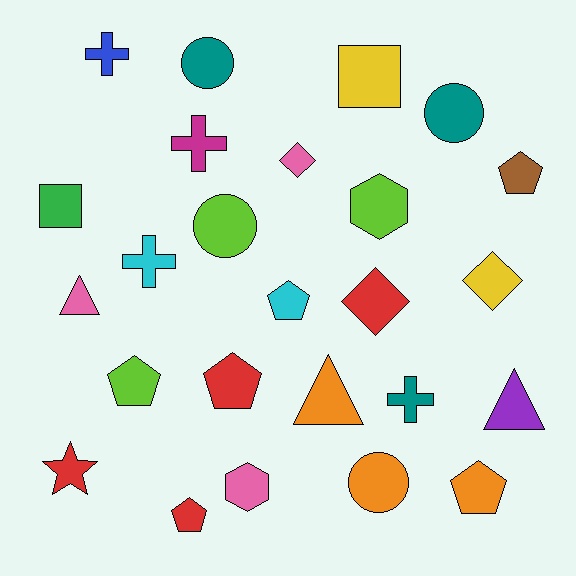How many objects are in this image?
There are 25 objects.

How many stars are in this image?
There is 1 star.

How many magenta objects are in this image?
There is 1 magenta object.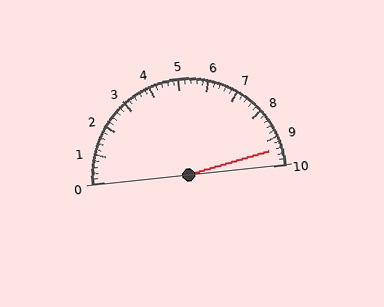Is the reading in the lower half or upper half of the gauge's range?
The reading is in the upper half of the range (0 to 10).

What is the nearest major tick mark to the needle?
The nearest major tick mark is 9.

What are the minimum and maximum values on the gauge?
The gauge ranges from 0 to 10.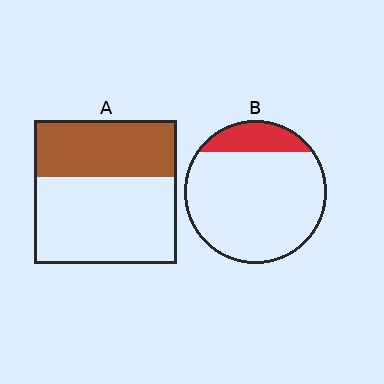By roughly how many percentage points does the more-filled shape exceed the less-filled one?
By roughly 25 percentage points (A over B).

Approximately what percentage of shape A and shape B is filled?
A is approximately 40% and B is approximately 15%.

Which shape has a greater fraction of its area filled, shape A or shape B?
Shape A.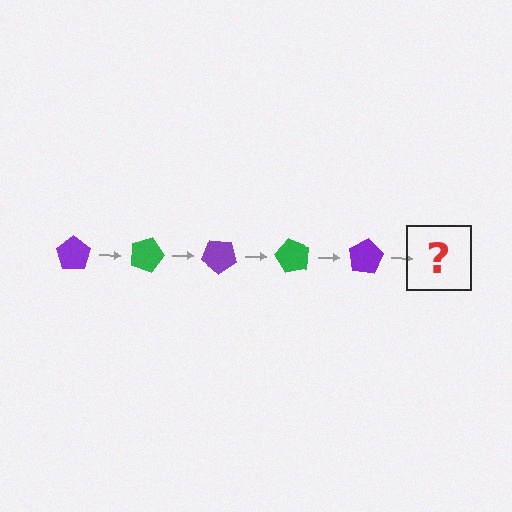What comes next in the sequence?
The next element should be a green pentagon, rotated 100 degrees from the start.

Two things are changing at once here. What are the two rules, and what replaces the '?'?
The two rules are that it rotates 20 degrees each step and the color cycles through purple and green. The '?' should be a green pentagon, rotated 100 degrees from the start.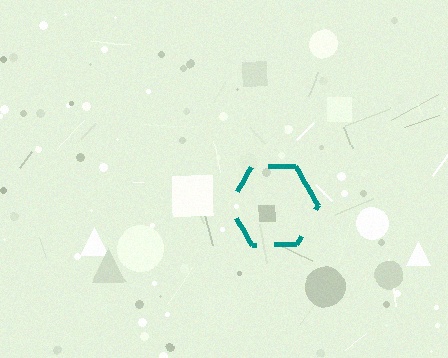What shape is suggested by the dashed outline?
The dashed outline suggests a hexagon.